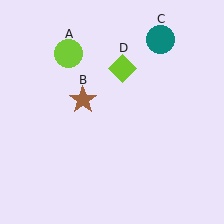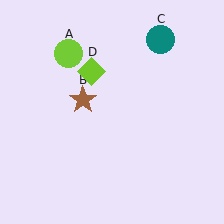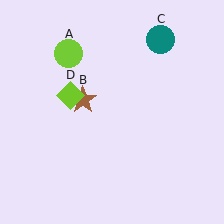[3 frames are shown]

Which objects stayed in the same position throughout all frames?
Lime circle (object A) and brown star (object B) and teal circle (object C) remained stationary.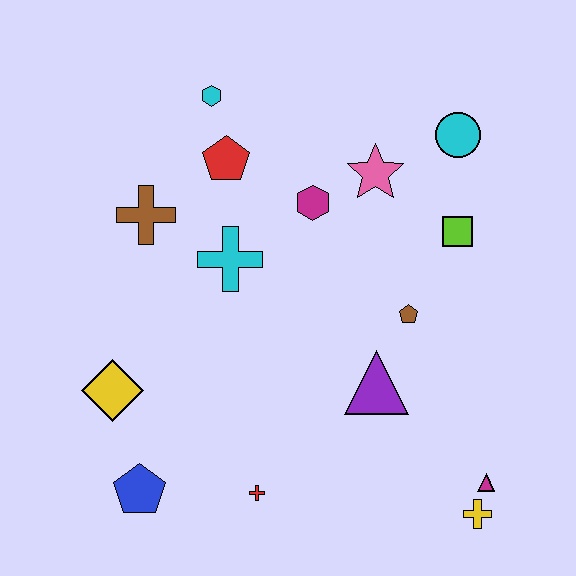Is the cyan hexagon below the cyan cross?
No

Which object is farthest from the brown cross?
The yellow cross is farthest from the brown cross.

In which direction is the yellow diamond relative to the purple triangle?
The yellow diamond is to the left of the purple triangle.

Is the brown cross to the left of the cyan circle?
Yes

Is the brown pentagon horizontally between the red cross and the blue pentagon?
No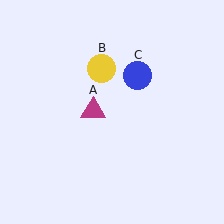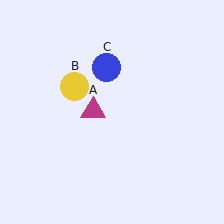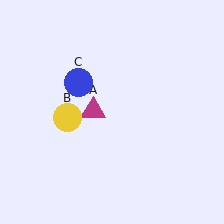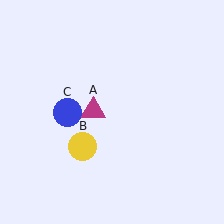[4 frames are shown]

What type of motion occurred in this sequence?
The yellow circle (object B), blue circle (object C) rotated counterclockwise around the center of the scene.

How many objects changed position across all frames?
2 objects changed position: yellow circle (object B), blue circle (object C).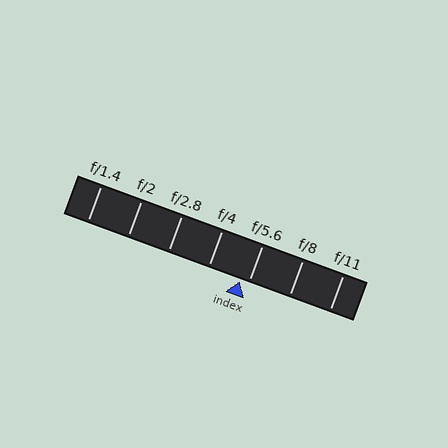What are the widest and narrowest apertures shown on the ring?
The widest aperture shown is f/1.4 and the narrowest is f/11.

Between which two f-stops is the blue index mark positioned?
The index mark is between f/4 and f/5.6.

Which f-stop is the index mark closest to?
The index mark is closest to f/5.6.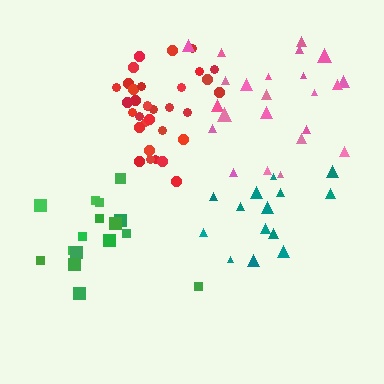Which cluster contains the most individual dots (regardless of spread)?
Red (33).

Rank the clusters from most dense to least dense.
red, pink, green, teal.